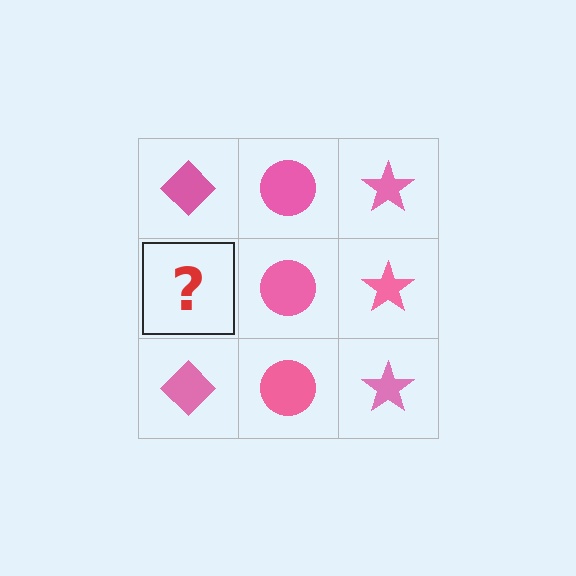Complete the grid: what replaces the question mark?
The question mark should be replaced with a pink diamond.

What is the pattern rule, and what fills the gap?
The rule is that each column has a consistent shape. The gap should be filled with a pink diamond.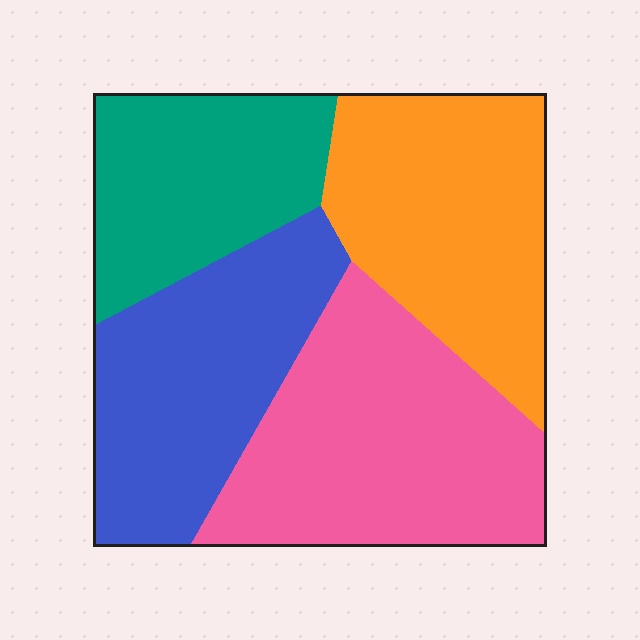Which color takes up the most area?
Pink, at roughly 30%.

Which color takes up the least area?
Teal, at roughly 20%.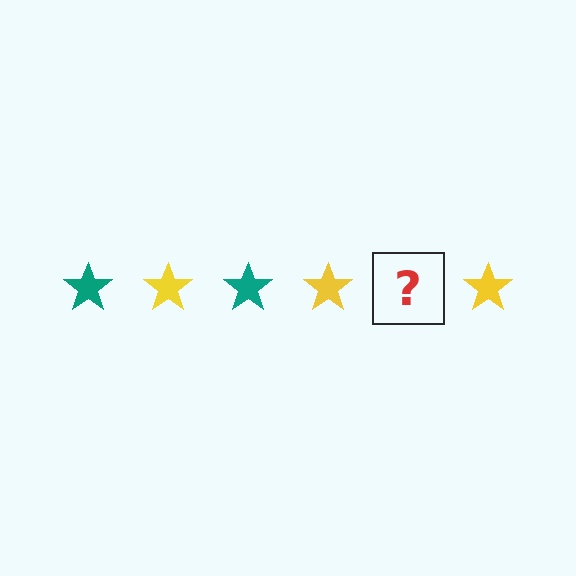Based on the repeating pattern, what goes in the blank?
The blank should be a teal star.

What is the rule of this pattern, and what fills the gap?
The rule is that the pattern cycles through teal, yellow stars. The gap should be filled with a teal star.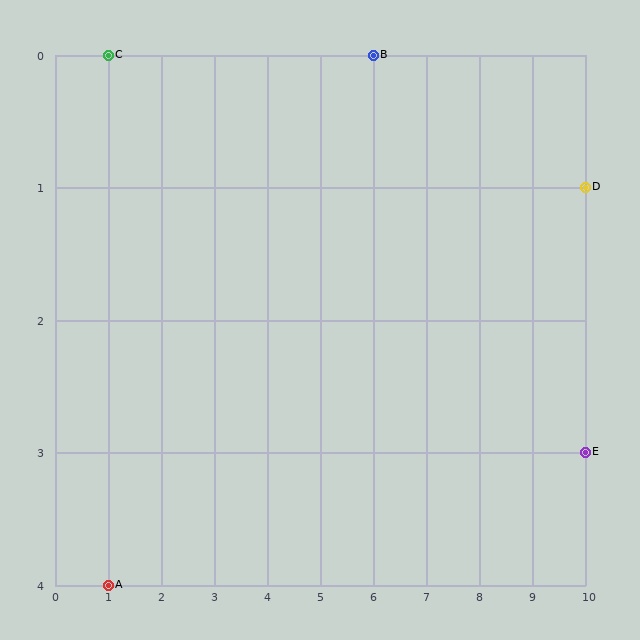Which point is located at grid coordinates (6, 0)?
Point B is at (6, 0).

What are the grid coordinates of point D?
Point D is at grid coordinates (10, 1).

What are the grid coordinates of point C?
Point C is at grid coordinates (1, 0).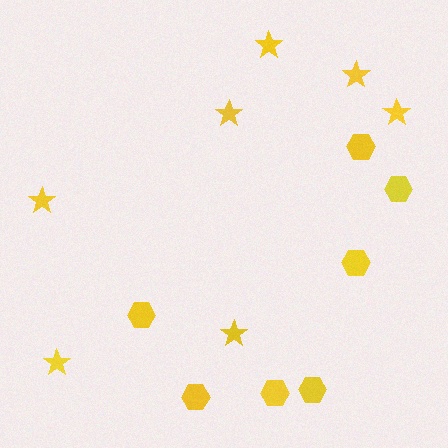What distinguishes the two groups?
There are 2 groups: one group of hexagons (7) and one group of stars (7).